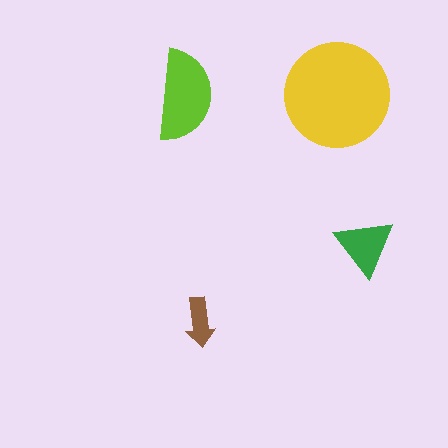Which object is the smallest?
The brown arrow.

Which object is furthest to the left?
The lime semicircle is leftmost.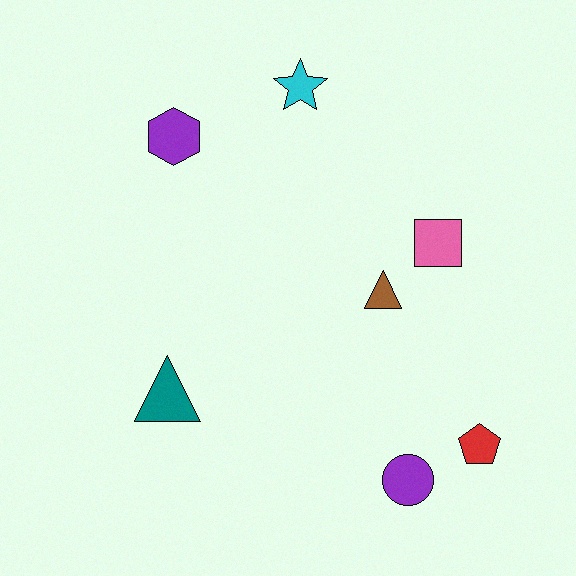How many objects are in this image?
There are 7 objects.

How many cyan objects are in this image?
There is 1 cyan object.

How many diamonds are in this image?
There are no diamonds.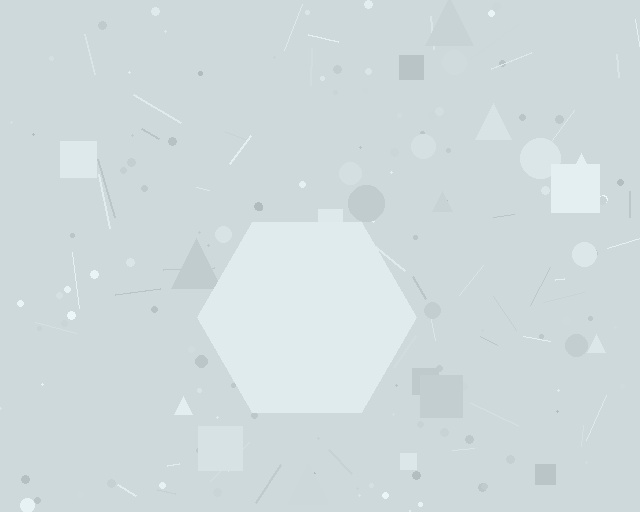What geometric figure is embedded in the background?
A hexagon is embedded in the background.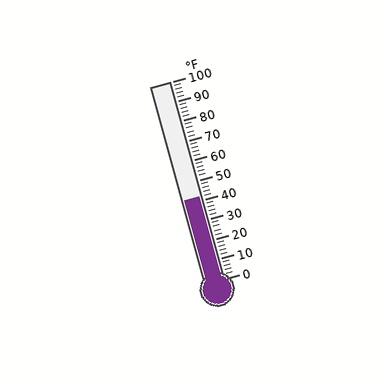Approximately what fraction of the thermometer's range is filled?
The thermometer is filled to approximately 40% of its range.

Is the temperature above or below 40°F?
The temperature is above 40°F.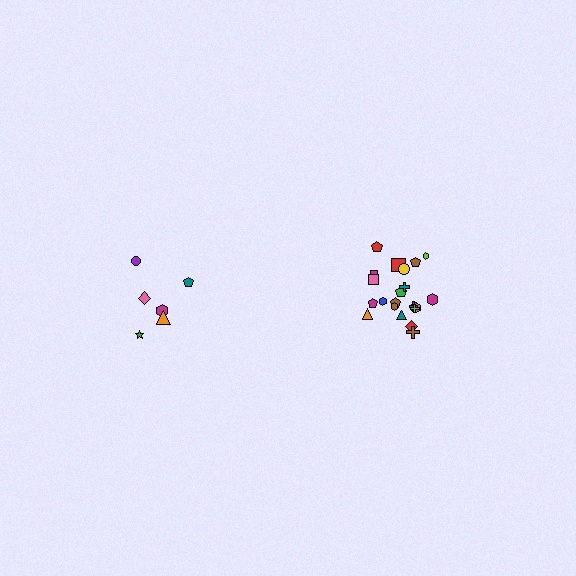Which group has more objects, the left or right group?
The right group.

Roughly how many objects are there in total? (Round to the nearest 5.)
Roughly 30 objects in total.